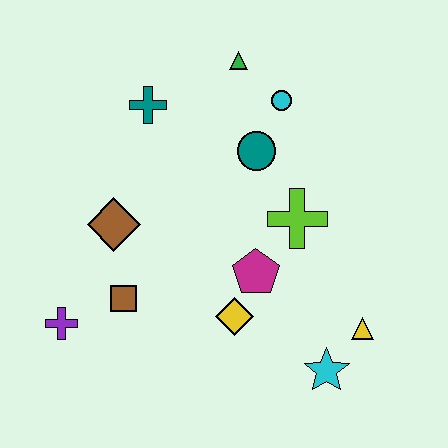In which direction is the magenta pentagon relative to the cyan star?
The magenta pentagon is above the cyan star.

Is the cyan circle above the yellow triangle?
Yes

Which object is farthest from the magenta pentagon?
The green triangle is farthest from the magenta pentagon.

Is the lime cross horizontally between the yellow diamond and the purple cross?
No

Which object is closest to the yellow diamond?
The magenta pentagon is closest to the yellow diamond.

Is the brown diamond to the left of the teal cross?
Yes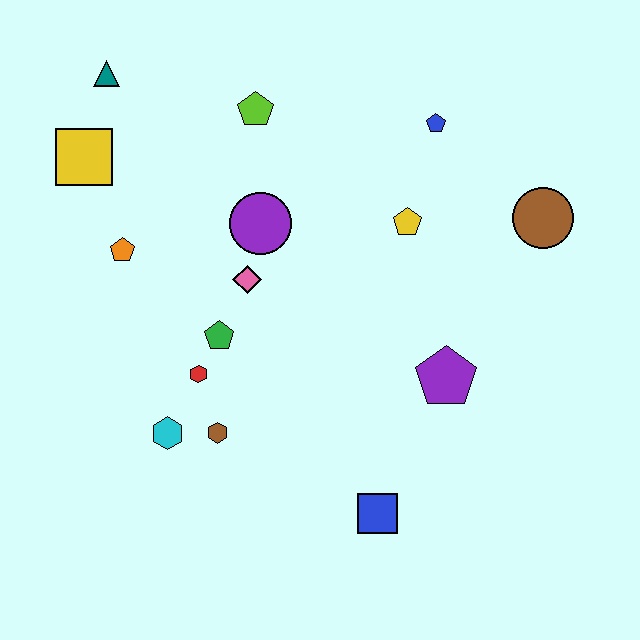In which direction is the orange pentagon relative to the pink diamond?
The orange pentagon is to the left of the pink diamond.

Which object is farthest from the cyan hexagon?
The brown circle is farthest from the cyan hexagon.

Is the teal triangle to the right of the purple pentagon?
No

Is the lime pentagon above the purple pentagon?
Yes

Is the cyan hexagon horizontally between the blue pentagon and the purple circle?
No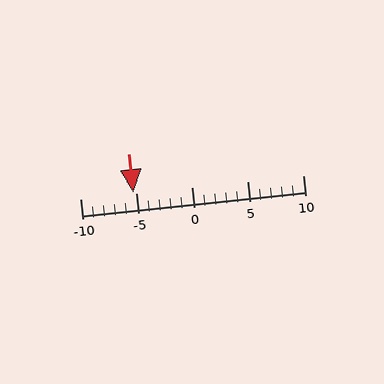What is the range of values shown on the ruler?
The ruler shows values from -10 to 10.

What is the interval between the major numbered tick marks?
The major tick marks are spaced 5 units apart.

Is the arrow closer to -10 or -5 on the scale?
The arrow is closer to -5.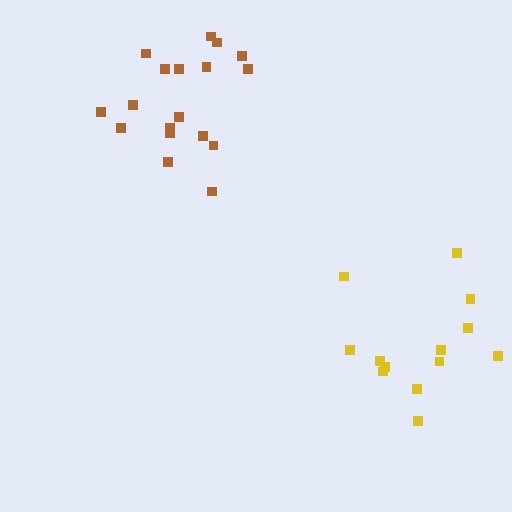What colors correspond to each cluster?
The clusters are colored: yellow, brown.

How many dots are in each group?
Group 1: 13 dots, Group 2: 18 dots (31 total).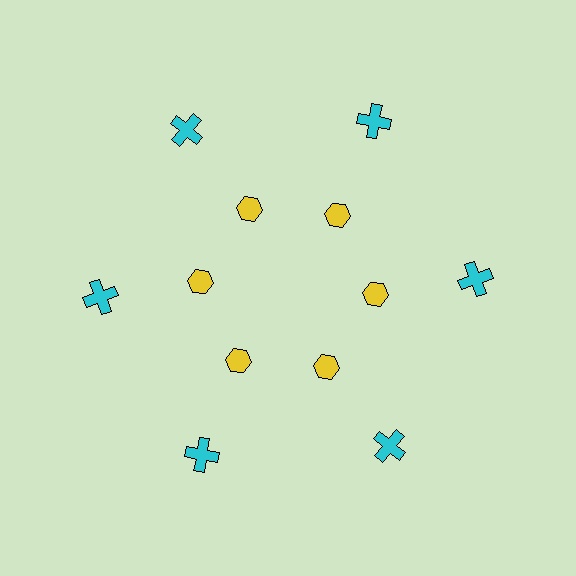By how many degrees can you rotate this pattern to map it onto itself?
The pattern maps onto itself every 60 degrees of rotation.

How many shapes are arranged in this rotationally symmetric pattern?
There are 12 shapes, arranged in 6 groups of 2.